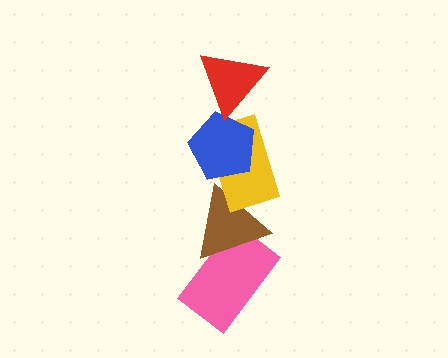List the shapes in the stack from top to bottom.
From top to bottom: the red triangle, the blue pentagon, the yellow rectangle, the brown triangle, the pink rectangle.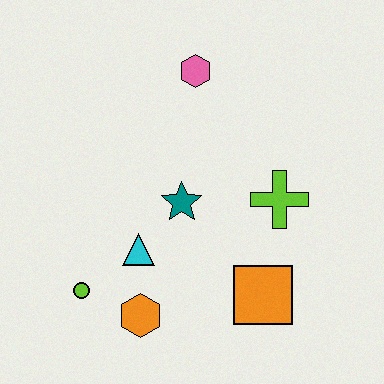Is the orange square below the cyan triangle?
Yes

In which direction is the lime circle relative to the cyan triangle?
The lime circle is to the left of the cyan triangle.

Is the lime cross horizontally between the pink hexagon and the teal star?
No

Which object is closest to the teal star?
The cyan triangle is closest to the teal star.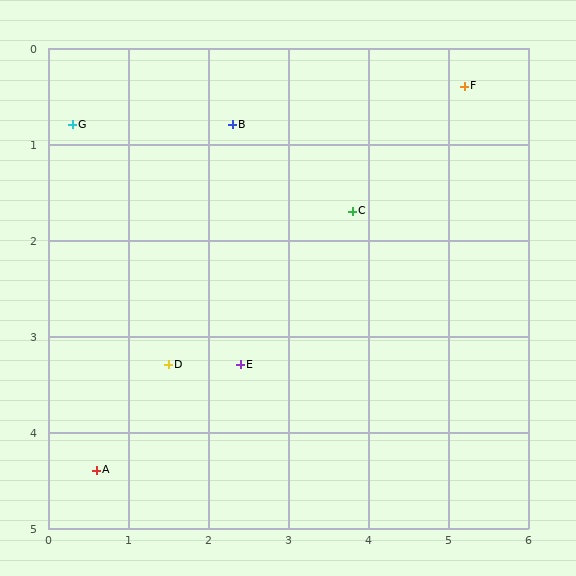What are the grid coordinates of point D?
Point D is at approximately (1.5, 3.3).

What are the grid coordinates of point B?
Point B is at approximately (2.3, 0.8).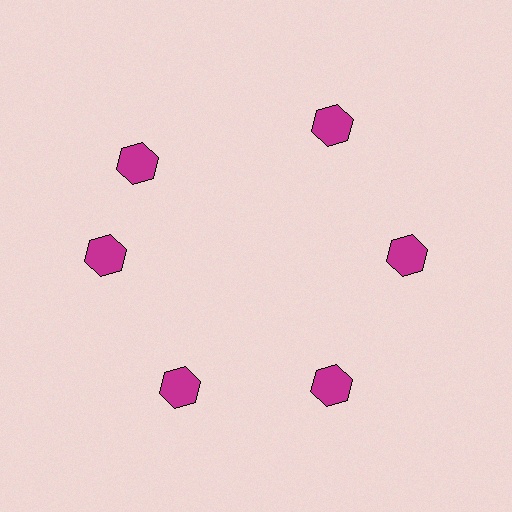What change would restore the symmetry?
The symmetry would be restored by rotating it back into even spacing with its neighbors so that all 6 hexagons sit at equal angles and equal distance from the center.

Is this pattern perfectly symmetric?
No. The 6 magenta hexagons are arranged in a ring, but one element near the 11 o'clock position is rotated out of alignment along the ring, breaking the 6-fold rotational symmetry.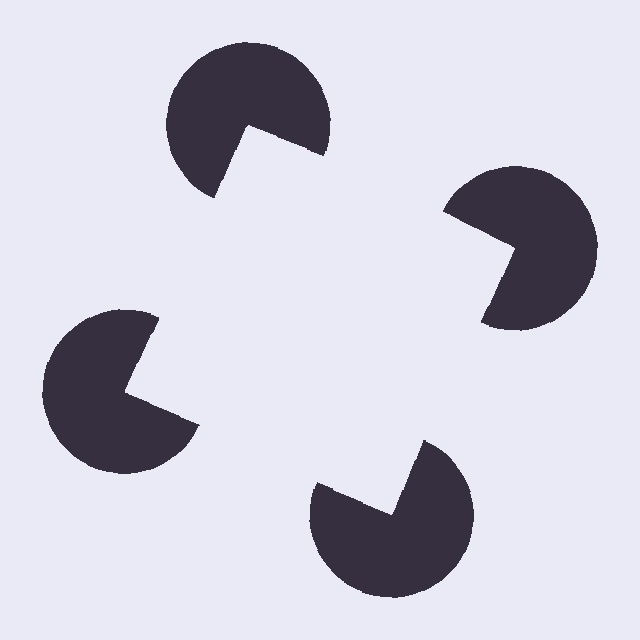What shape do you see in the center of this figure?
An illusory square — its edges are inferred from the aligned wedge cuts in the pac-man discs, not physically drawn.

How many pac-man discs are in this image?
There are 4 — one at each vertex of the illusory square.